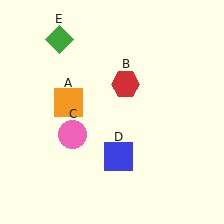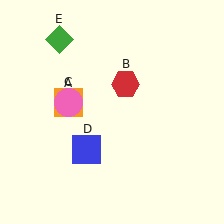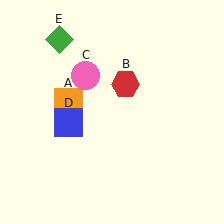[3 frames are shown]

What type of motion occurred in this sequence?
The pink circle (object C), blue square (object D) rotated clockwise around the center of the scene.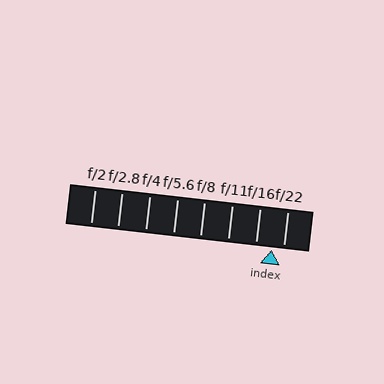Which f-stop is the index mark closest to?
The index mark is closest to f/22.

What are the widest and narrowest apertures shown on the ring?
The widest aperture shown is f/2 and the narrowest is f/22.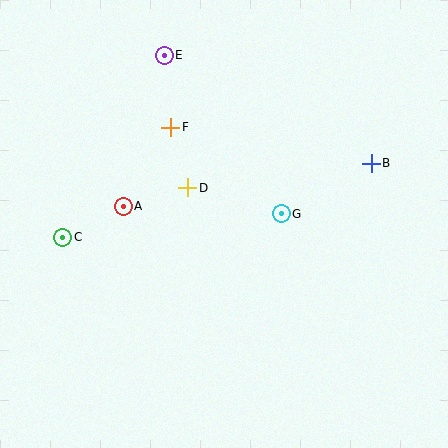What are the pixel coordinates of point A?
Point A is at (123, 206).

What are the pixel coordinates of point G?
Point G is at (281, 214).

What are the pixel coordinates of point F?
Point F is at (171, 127).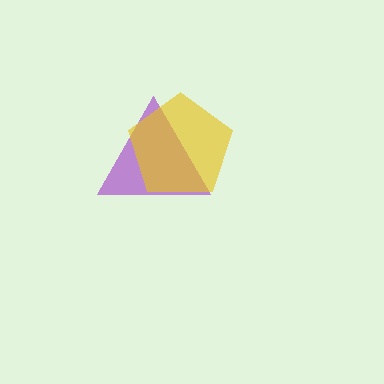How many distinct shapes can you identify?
There are 2 distinct shapes: a purple triangle, a yellow pentagon.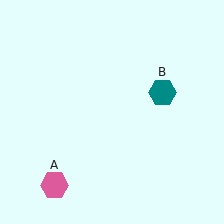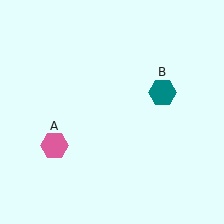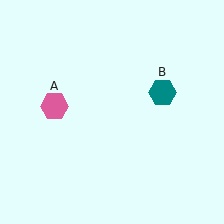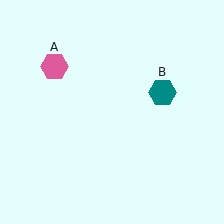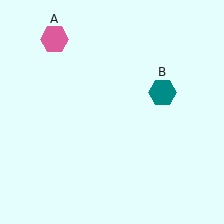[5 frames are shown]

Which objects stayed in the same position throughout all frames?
Teal hexagon (object B) remained stationary.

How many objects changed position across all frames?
1 object changed position: pink hexagon (object A).